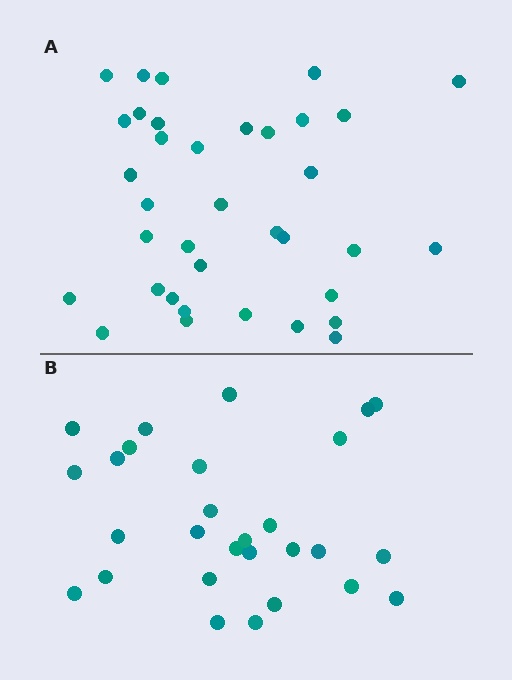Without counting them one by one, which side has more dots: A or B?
Region A (the top region) has more dots.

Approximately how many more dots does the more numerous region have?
Region A has roughly 8 or so more dots than region B.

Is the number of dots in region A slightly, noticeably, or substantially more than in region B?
Region A has noticeably more, but not dramatically so. The ratio is roughly 1.3 to 1.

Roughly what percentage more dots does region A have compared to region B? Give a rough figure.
About 30% more.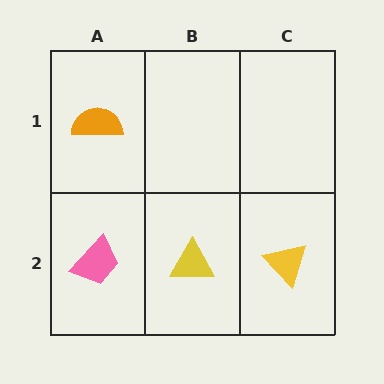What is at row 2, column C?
A yellow triangle.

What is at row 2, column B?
A yellow triangle.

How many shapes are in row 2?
3 shapes.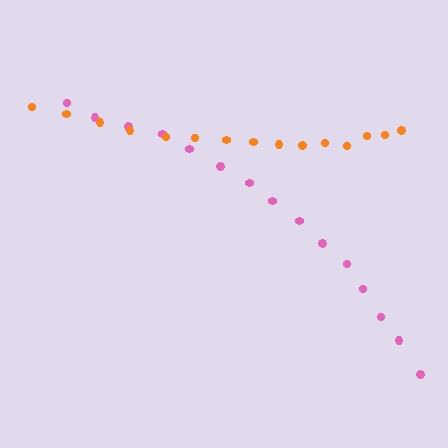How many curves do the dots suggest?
There are 2 distinct paths.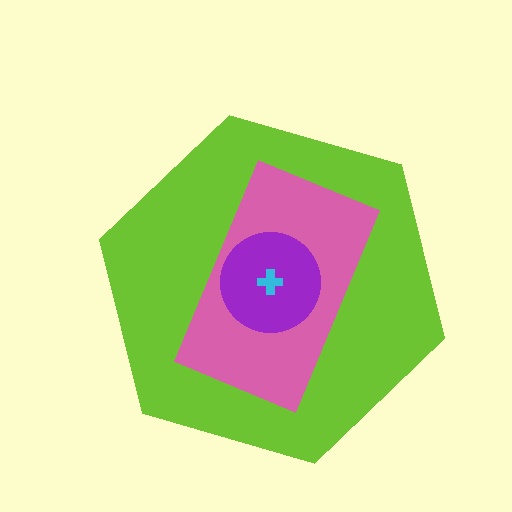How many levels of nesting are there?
4.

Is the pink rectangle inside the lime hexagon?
Yes.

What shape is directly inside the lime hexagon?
The pink rectangle.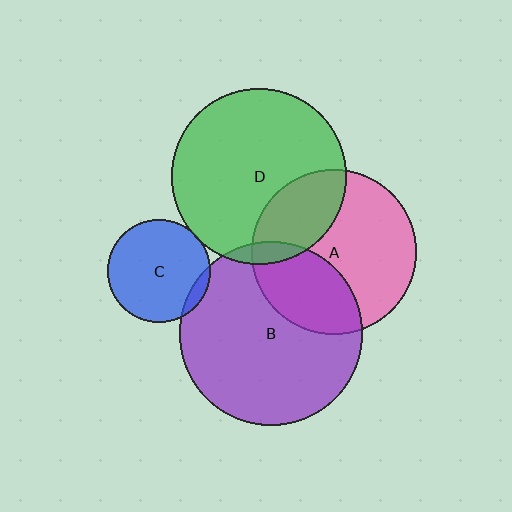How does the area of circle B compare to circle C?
Approximately 3.2 times.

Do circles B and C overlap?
Yes.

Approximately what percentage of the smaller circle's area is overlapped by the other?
Approximately 10%.